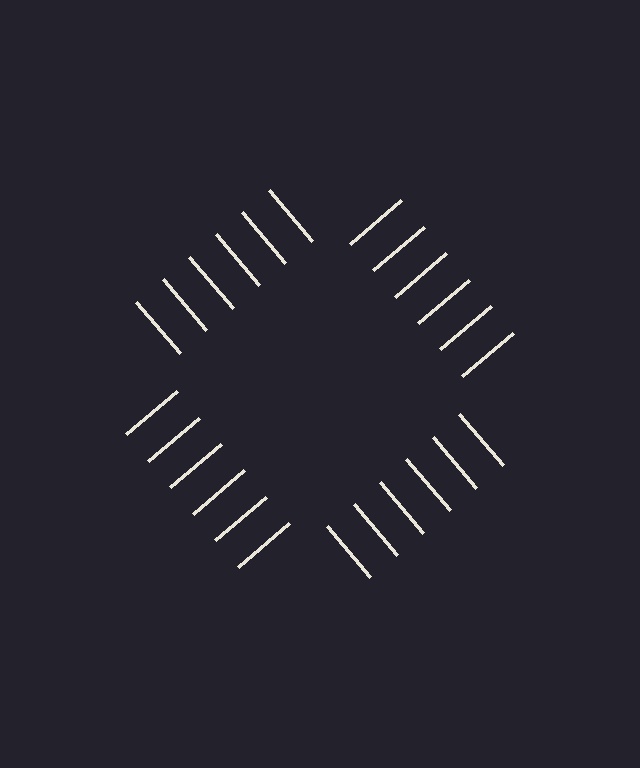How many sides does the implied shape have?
4 sides — the line-ends trace a square.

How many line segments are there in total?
24 — 6 along each of the 4 edges.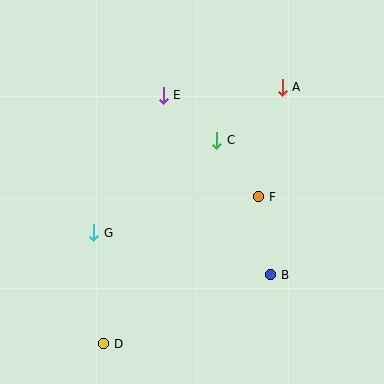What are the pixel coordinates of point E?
Point E is at (163, 95).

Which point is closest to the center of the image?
Point C at (217, 140) is closest to the center.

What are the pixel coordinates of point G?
Point G is at (94, 233).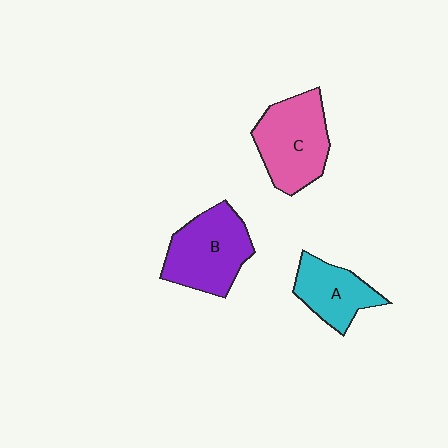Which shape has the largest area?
Shape B (purple).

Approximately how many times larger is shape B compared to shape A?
Approximately 1.4 times.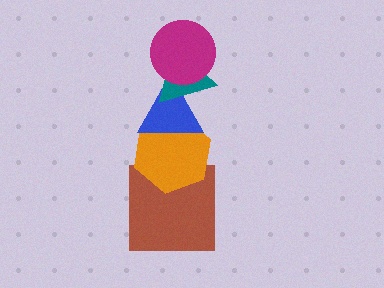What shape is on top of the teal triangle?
The magenta circle is on top of the teal triangle.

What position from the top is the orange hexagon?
The orange hexagon is 4th from the top.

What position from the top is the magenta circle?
The magenta circle is 1st from the top.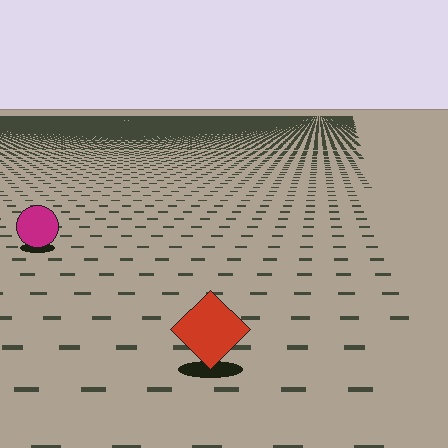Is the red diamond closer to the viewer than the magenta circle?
Yes. The red diamond is closer — you can tell from the texture gradient: the ground texture is coarser near it.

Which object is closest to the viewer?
The red diamond is closest. The texture marks near it are larger and more spread out.